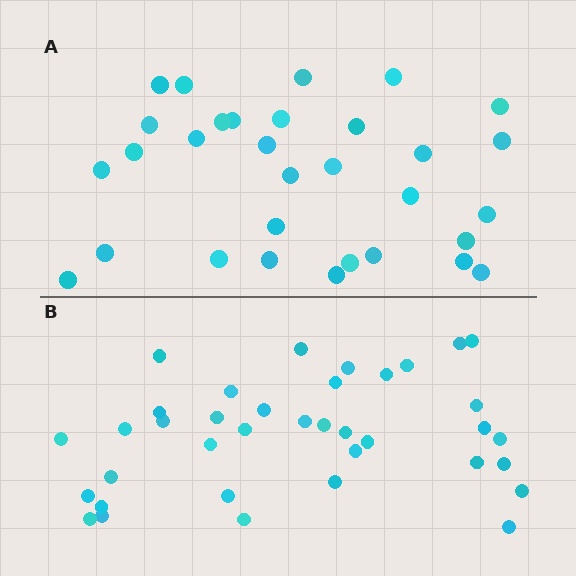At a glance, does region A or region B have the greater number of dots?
Region B (the bottom region) has more dots.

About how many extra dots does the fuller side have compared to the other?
Region B has about 6 more dots than region A.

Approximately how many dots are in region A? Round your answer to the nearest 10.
About 30 dots. (The exact count is 31, which rounds to 30.)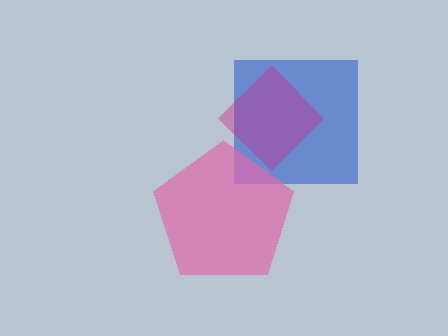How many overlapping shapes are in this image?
There are 3 overlapping shapes in the image.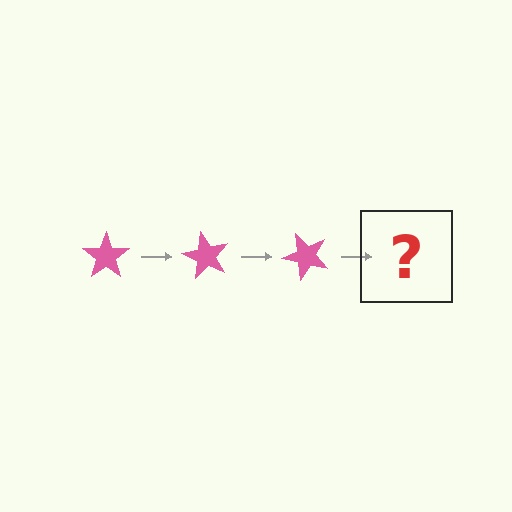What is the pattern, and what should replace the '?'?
The pattern is that the star rotates 60 degrees each step. The '?' should be a pink star rotated 180 degrees.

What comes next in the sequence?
The next element should be a pink star rotated 180 degrees.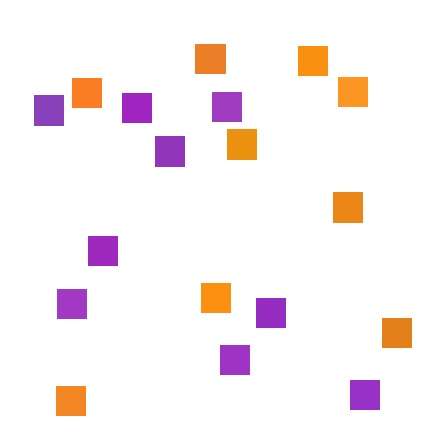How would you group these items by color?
There are 2 groups: one group of orange squares (9) and one group of purple squares (9).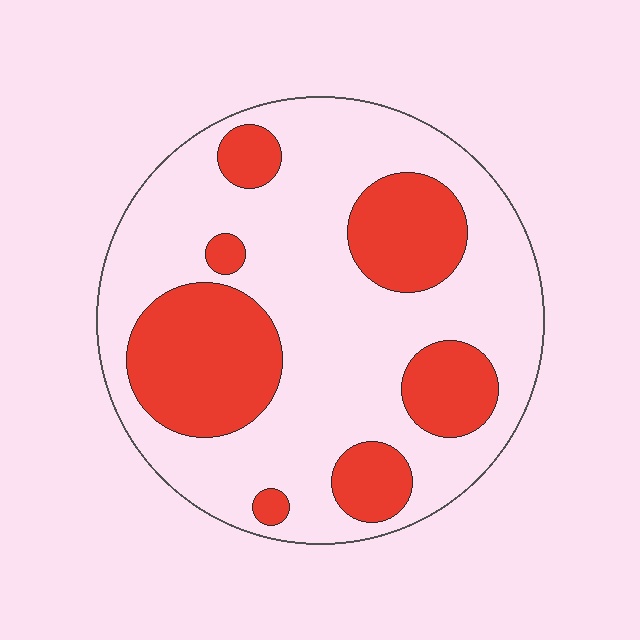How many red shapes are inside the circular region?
7.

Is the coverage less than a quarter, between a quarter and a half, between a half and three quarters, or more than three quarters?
Between a quarter and a half.